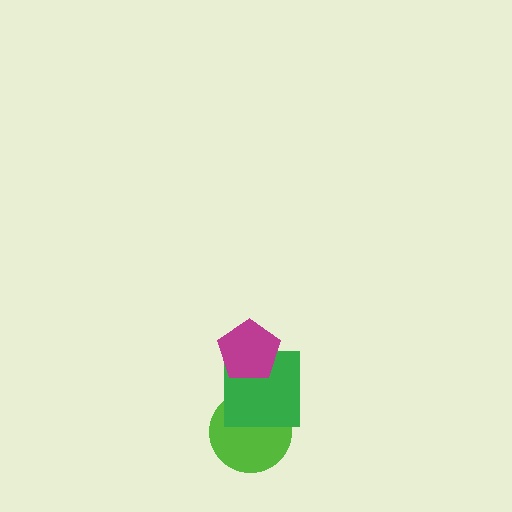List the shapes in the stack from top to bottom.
From top to bottom: the magenta pentagon, the green square, the lime circle.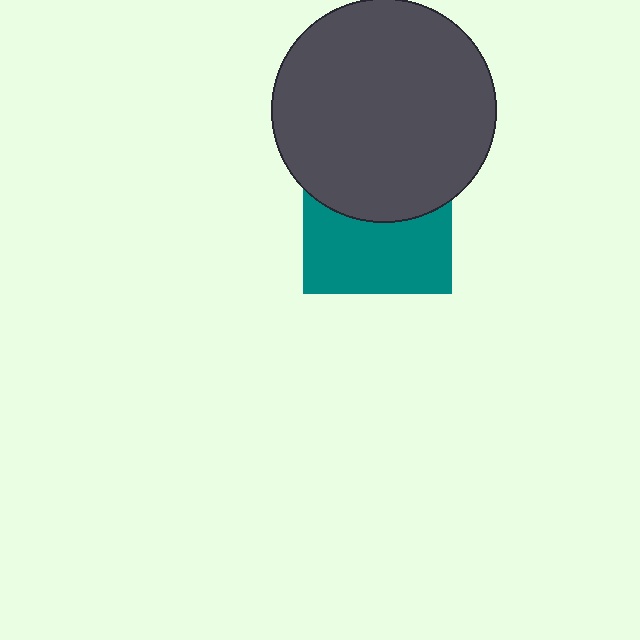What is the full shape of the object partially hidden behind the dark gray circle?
The partially hidden object is a teal square.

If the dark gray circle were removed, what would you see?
You would see the complete teal square.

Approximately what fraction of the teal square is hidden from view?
Roughly 46% of the teal square is hidden behind the dark gray circle.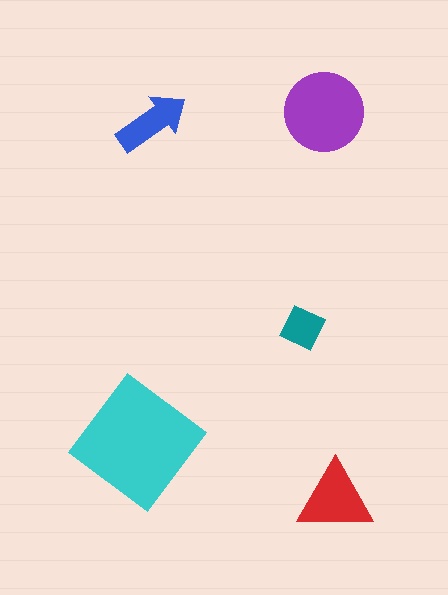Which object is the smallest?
The teal diamond.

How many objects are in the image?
There are 5 objects in the image.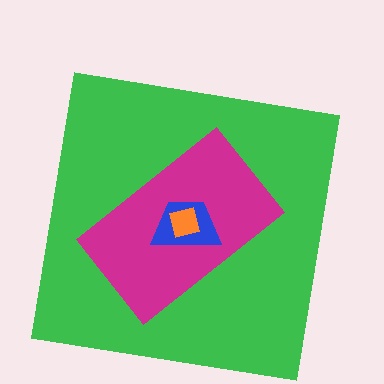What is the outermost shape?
The green square.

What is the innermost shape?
The orange square.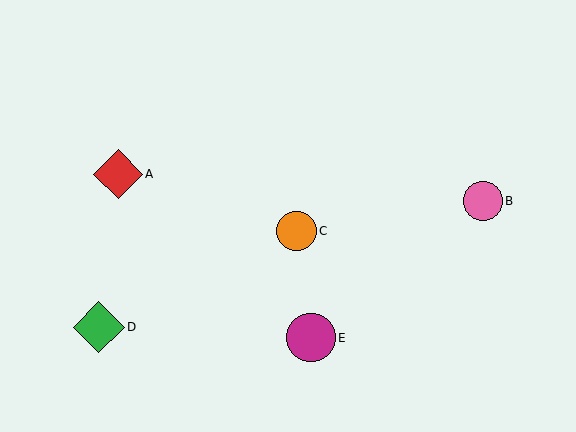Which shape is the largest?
The green diamond (labeled D) is the largest.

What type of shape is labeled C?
Shape C is an orange circle.